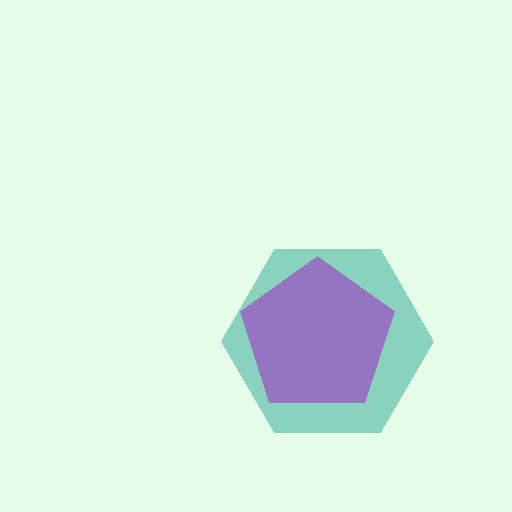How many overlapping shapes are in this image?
There are 2 overlapping shapes in the image.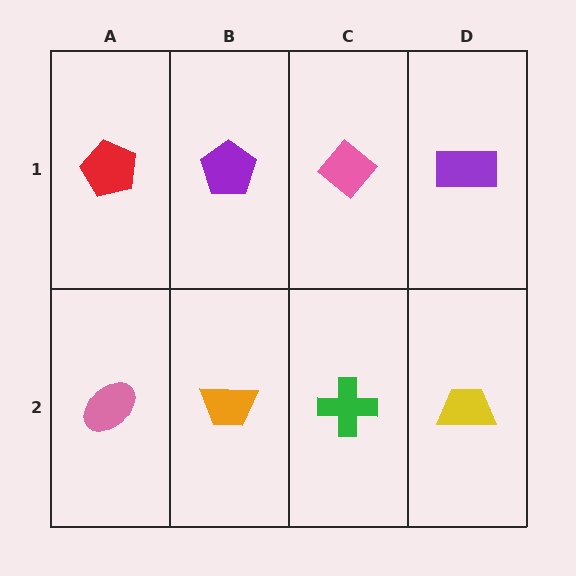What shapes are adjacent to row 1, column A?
A pink ellipse (row 2, column A), a purple pentagon (row 1, column B).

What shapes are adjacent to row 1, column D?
A yellow trapezoid (row 2, column D), a pink diamond (row 1, column C).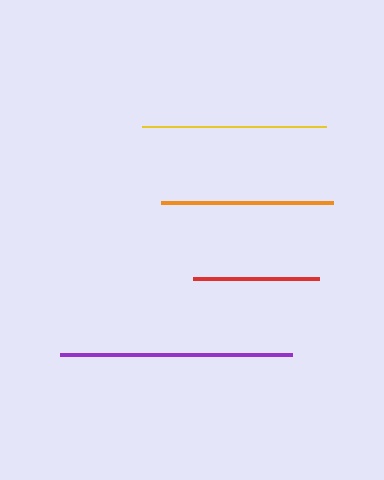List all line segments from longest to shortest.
From longest to shortest: purple, yellow, orange, red.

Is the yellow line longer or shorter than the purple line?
The purple line is longer than the yellow line.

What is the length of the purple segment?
The purple segment is approximately 232 pixels long.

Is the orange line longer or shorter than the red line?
The orange line is longer than the red line.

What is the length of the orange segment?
The orange segment is approximately 172 pixels long.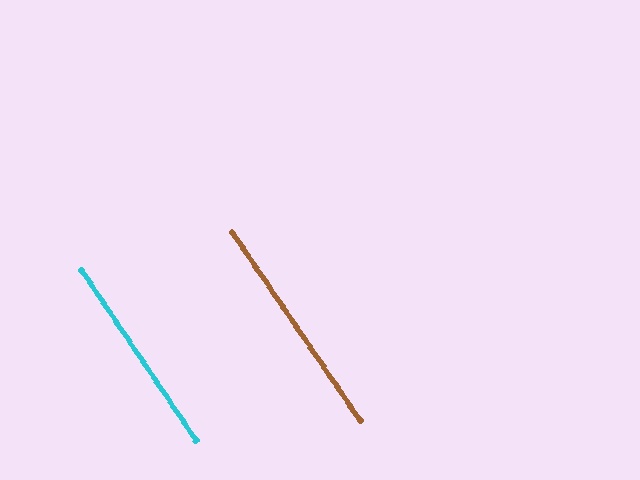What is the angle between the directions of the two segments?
Approximately 0 degrees.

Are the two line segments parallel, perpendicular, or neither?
Parallel — their directions differ by only 0.2°.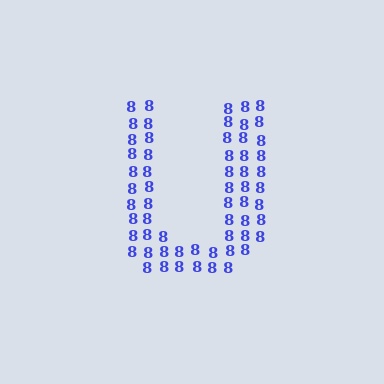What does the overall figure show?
The overall figure shows the letter U.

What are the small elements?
The small elements are digit 8's.